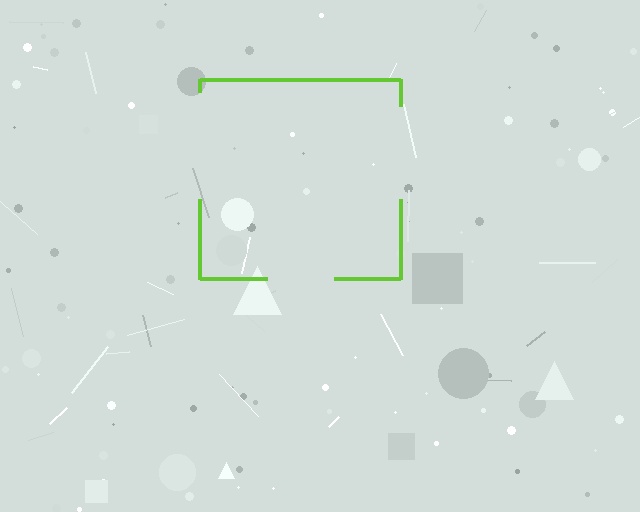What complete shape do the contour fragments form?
The contour fragments form a square.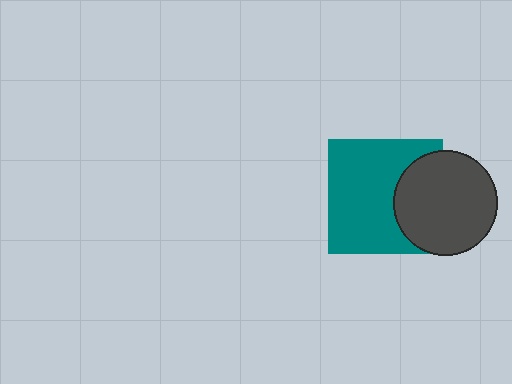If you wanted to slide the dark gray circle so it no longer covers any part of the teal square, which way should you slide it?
Slide it right — that is the most direct way to separate the two shapes.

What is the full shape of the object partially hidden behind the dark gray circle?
The partially hidden object is a teal square.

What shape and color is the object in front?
The object in front is a dark gray circle.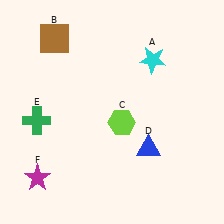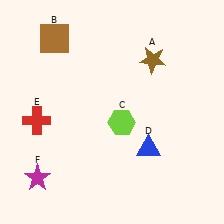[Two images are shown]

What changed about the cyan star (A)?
In Image 1, A is cyan. In Image 2, it changed to brown.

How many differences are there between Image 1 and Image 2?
There are 2 differences between the two images.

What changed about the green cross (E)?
In Image 1, E is green. In Image 2, it changed to red.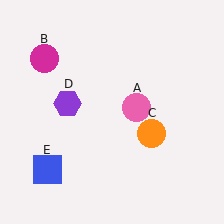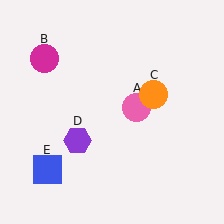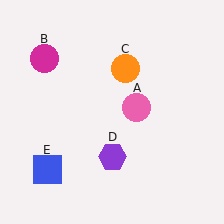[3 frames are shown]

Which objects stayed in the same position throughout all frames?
Pink circle (object A) and magenta circle (object B) and blue square (object E) remained stationary.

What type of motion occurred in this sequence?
The orange circle (object C), purple hexagon (object D) rotated counterclockwise around the center of the scene.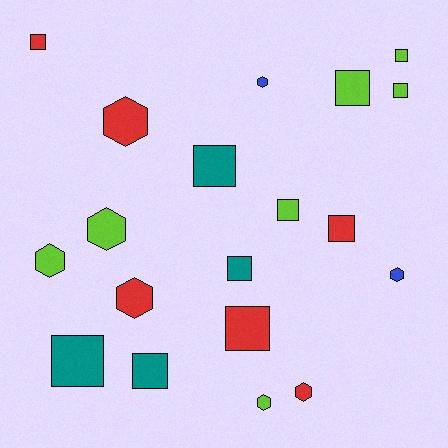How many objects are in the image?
There are 19 objects.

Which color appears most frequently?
Lime, with 7 objects.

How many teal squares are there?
There are 4 teal squares.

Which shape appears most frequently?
Square, with 11 objects.